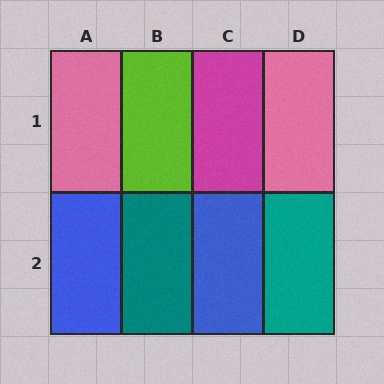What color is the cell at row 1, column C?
Magenta.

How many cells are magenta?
1 cell is magenta.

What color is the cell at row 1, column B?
Lime.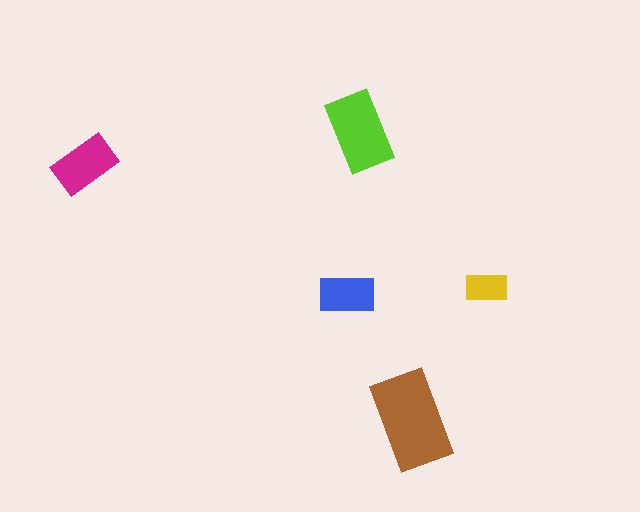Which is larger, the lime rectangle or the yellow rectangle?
The lime one.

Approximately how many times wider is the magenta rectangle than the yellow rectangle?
About 1.5 times wider.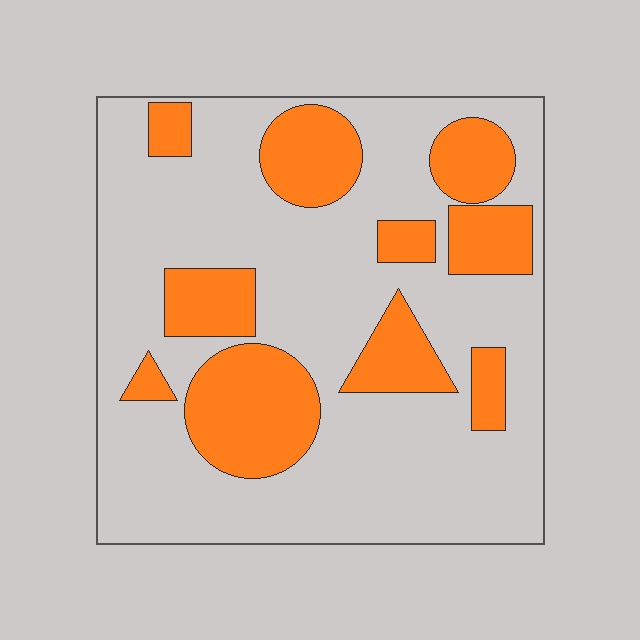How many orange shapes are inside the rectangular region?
10.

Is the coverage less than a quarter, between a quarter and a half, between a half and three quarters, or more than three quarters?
Between a quarter and a half.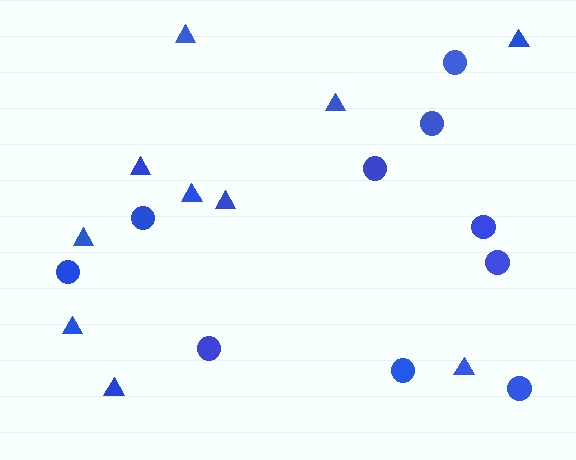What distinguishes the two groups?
There are 2 groups: one group of triangles (10) and one group of circles (10).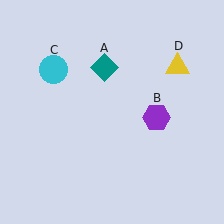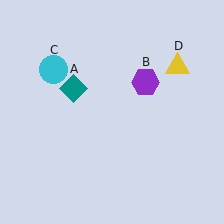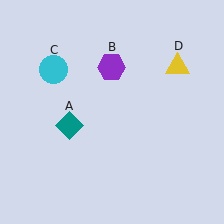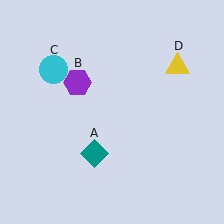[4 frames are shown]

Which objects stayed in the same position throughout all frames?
Cyan circle (object C) and yellow triangle (object D) remained stationary.